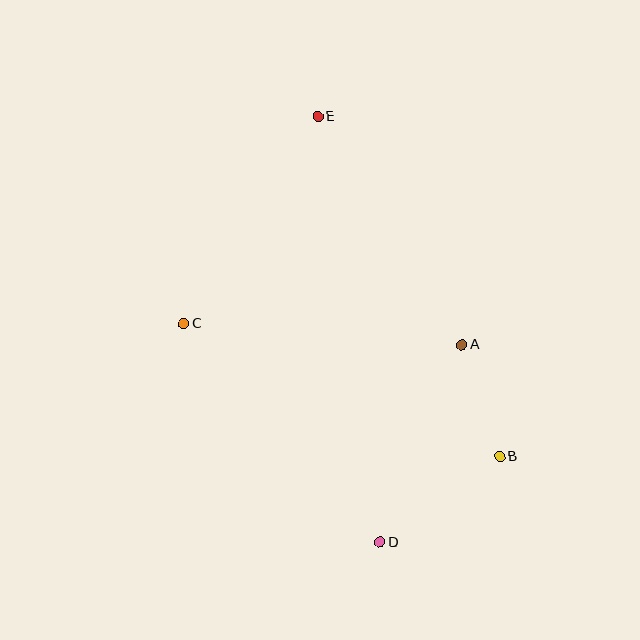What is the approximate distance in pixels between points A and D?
The distance between A and D is approximately 214 pixels.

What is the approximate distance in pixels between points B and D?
The distance between B and D is approximately 147 pixels.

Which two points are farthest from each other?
Points D and E are farthest from each other.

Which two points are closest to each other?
Points A and B are closest to each other.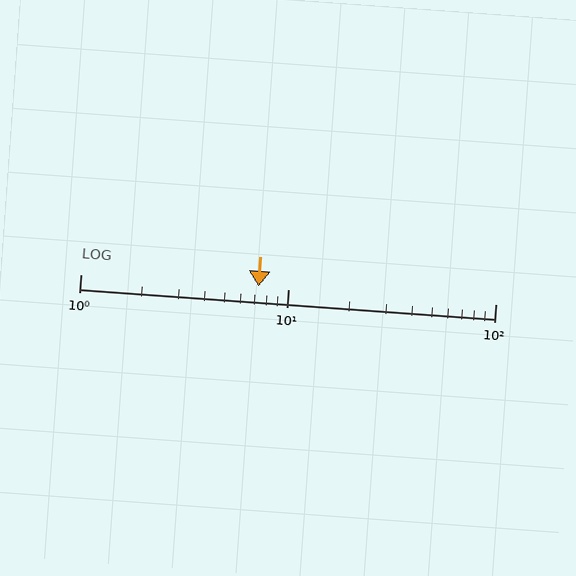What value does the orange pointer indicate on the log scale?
The pointer indicates approximately 7.2.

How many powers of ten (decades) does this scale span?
The scale spans 2 decades, from 1 to 100.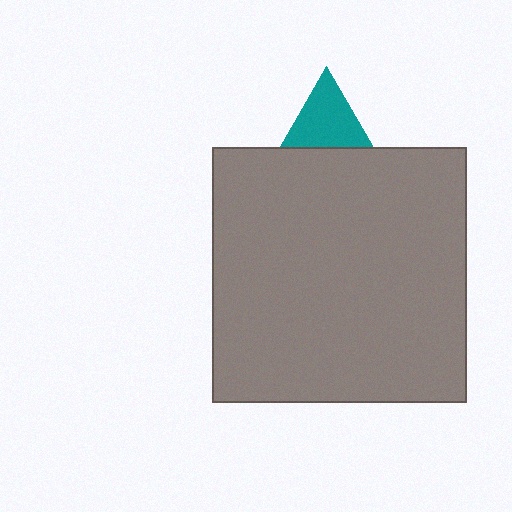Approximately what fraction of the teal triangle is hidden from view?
Roughly 52% of the teal triangle is hidden behind the gray square.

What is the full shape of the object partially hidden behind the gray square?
The partially hidden object is a teal triangle.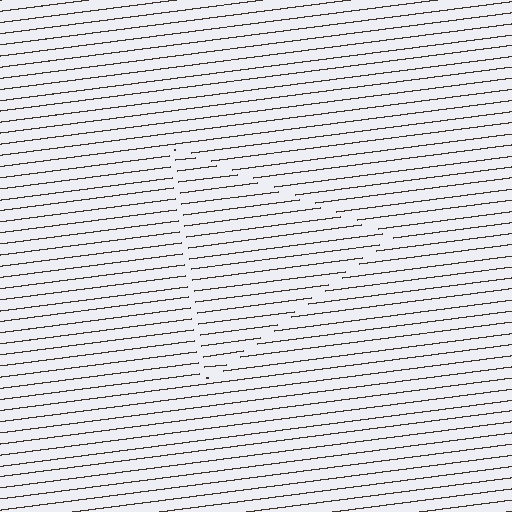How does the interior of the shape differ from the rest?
The interior of the shape contains the same grating, shifted by half a period — the contour is defined by the phase discontinuity where line-ends from the inner and outer gratings abut.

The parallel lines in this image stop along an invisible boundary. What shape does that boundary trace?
An illusory triangle. The interior of the shape contains the same grating, shifted by half a period — the contour is defined by the phase discontinuity where line-ends from the inner and outer gratings abut.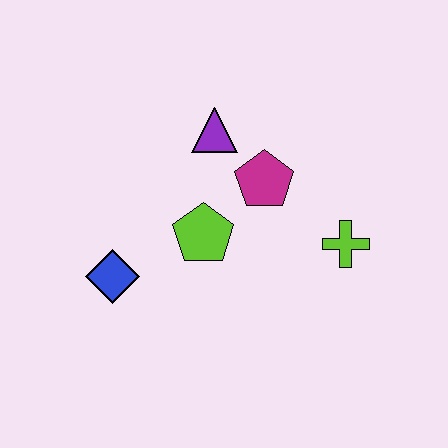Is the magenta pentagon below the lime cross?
No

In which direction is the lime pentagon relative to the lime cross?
The lime pentagon is to the left of the lime cross.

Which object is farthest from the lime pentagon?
The lime cross is farthest from the lime pentagon.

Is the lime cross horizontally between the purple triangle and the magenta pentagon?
No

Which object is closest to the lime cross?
The magenta pentagon is closest to the lime cross.